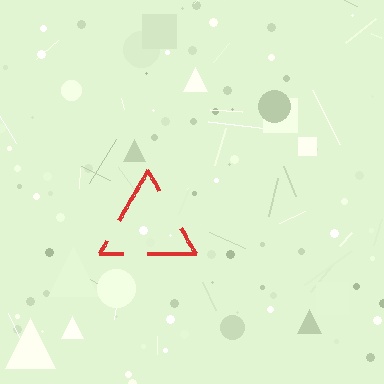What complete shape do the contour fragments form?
The contour fragments form a triangle.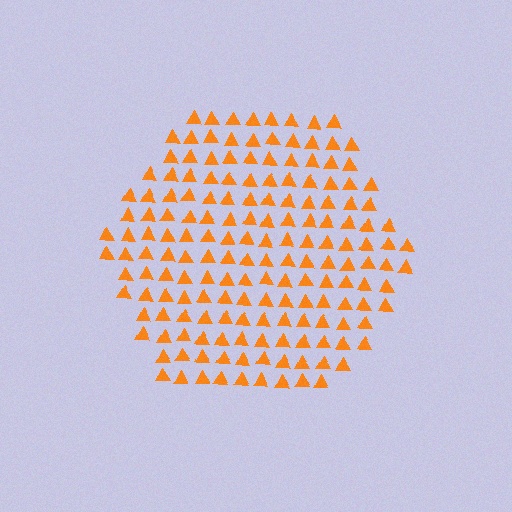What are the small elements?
The small elements are triangles.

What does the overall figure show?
The overall figure shows a hexagon.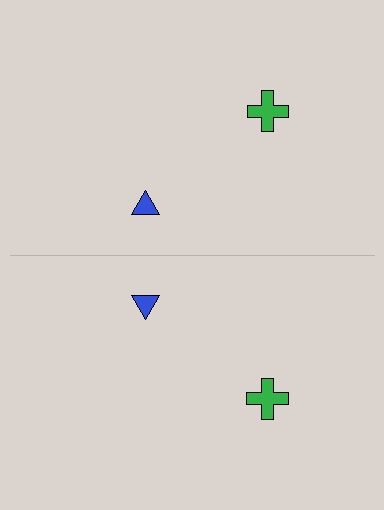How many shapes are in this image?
There are 4 shapes in this image.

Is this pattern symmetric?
Yes, this pattern has bilateral (reflection) symmetry.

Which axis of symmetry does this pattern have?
The pattern has a horizontal axis of symmetry running through the center of the image.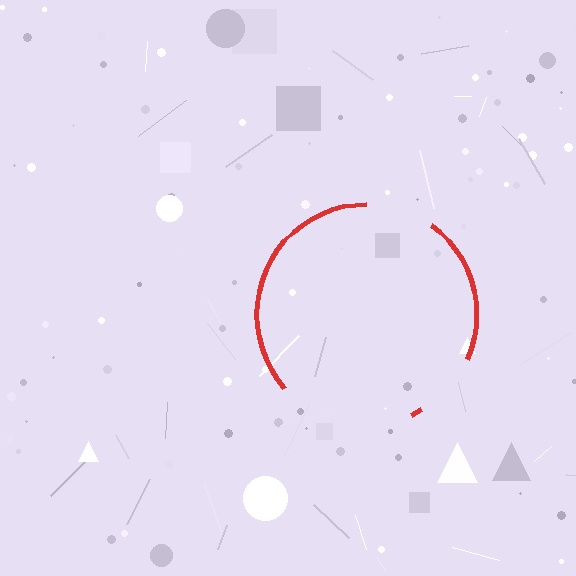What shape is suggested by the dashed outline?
The dashed outline suggests a circle.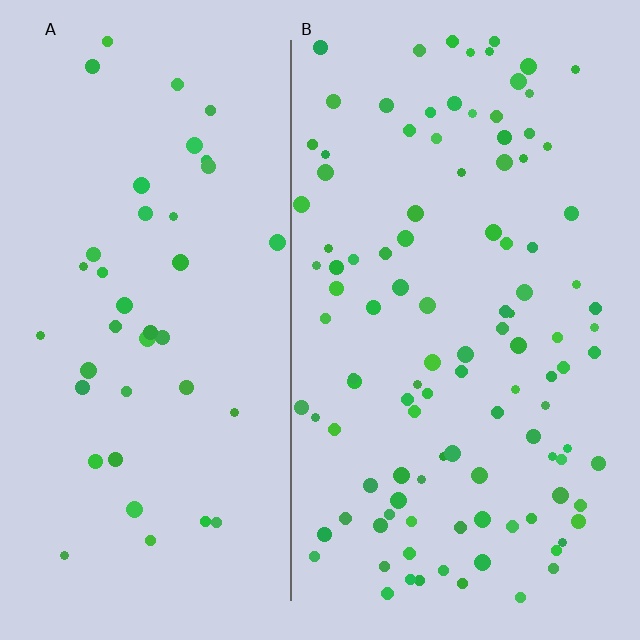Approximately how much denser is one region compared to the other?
Approximately 2.6× — region B over region A.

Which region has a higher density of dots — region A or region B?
B (the right).